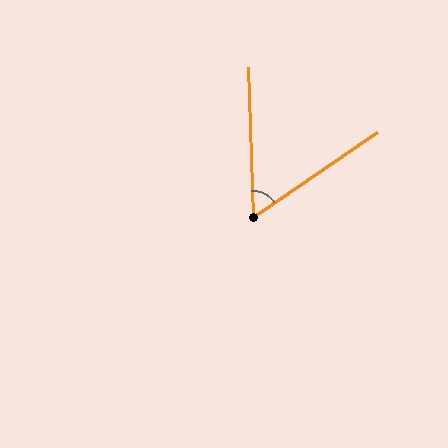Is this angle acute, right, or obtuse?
It is acute.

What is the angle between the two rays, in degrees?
Approximately 58 degrees.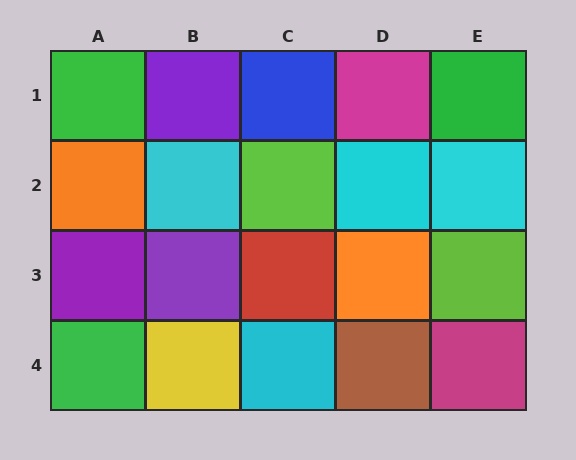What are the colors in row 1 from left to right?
Green, purple, blue, magenta, green.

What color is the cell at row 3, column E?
Lime.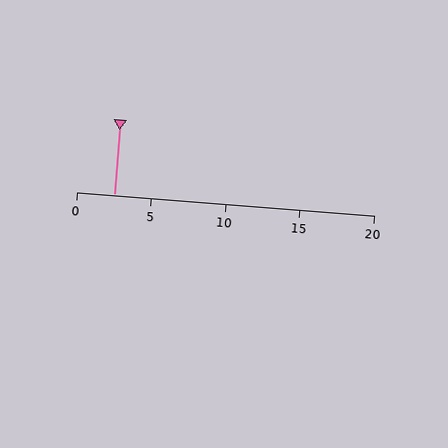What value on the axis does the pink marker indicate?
The marker indicates approximately 2.5.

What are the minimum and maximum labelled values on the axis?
The axis runs from 0 to 20.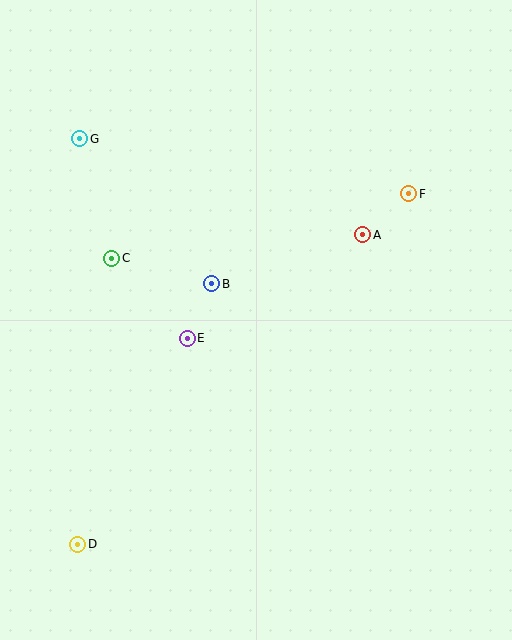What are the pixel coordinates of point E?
Point E is at (187, 338).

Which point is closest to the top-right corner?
Point F is closest to the top-right corner.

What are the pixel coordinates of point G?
Point G is at (80, 139).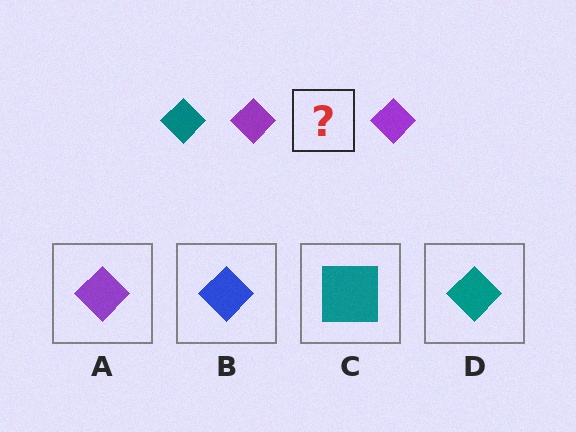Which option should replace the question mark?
Option D.